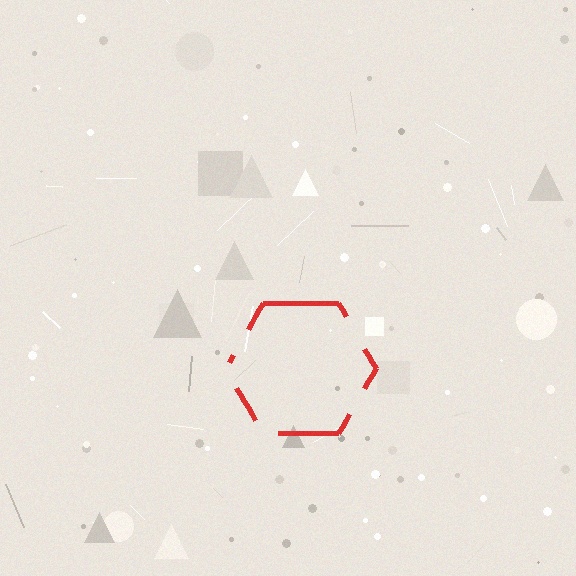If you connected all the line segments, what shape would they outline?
They would outline a hexagon.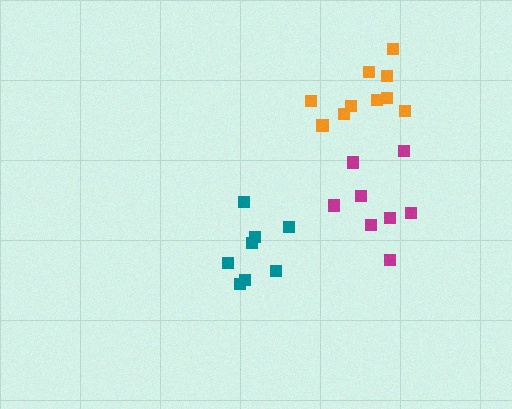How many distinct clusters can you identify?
There are 3 distinct clusters.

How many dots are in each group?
Group 1: 8 dots, Group 2: 10 dots, Group 3: 8 dots (26 total).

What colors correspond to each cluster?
The clusters are colored: magenta, orange, teal.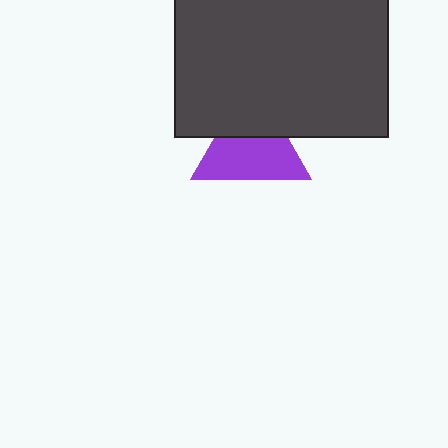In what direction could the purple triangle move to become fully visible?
The purple triangle could move down. That would shift it out from behind the dark gray rectangle entirely.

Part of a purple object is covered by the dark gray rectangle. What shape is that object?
It is a triangle.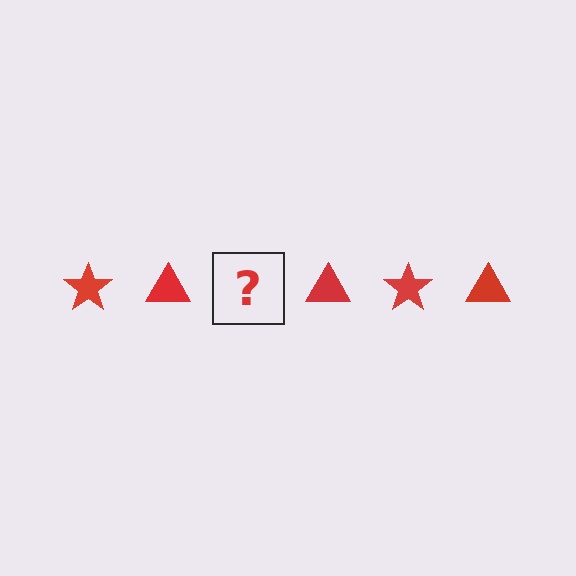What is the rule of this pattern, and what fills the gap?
The rule is that the pattern cycles through star, triangle shapes in red. The gap should be filled with a red star.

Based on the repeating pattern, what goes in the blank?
The blank should be a red star.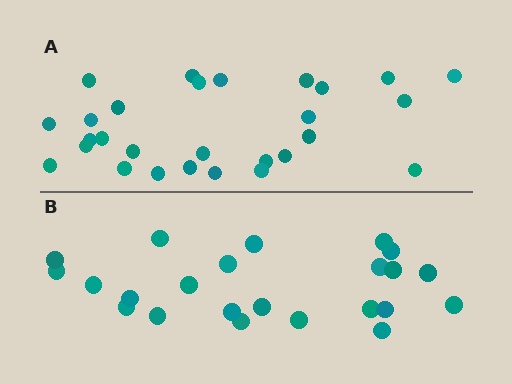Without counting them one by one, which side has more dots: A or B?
Region A (the top region) has more dots.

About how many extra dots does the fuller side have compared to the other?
Region A has about 5 more dots than region B.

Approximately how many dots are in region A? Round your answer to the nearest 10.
About 30 dots. (The exact count is 28, which rounds to 30.)